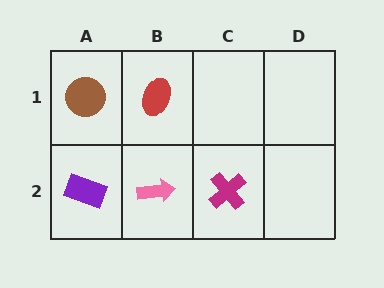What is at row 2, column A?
A purple rectangle.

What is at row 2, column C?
A magenta cross.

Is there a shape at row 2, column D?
No, that cell is empty.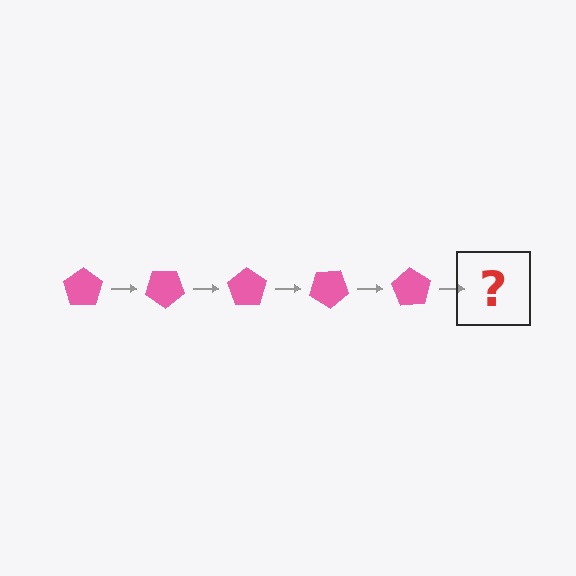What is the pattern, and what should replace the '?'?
The pattern is that the pentagon rotates 35 degrees each step. The '?' should be a pink pentagon rotated 175 degrees.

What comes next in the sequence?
The next element should be a pink pentagon rotated 175 degrees.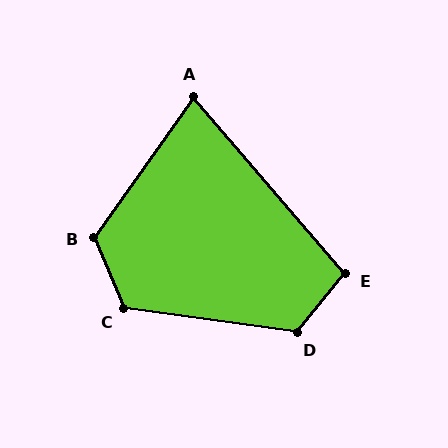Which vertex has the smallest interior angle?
A, at approximately 76 degrees.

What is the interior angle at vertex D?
Approximately 121 degrees (obtuse).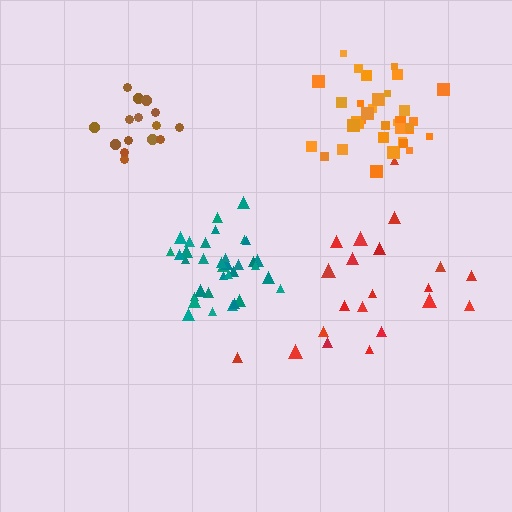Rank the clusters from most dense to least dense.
teal, orange, brown, red.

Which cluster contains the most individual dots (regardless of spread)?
Teal (35).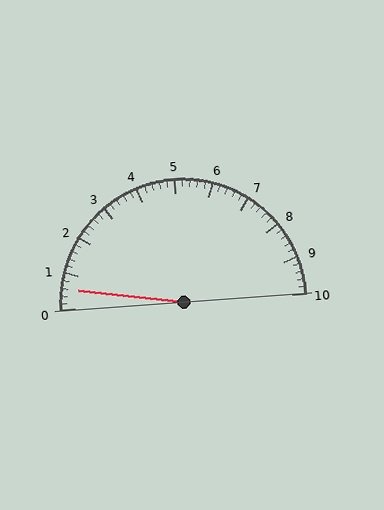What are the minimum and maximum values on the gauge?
The gauge ranges from 0 to 10.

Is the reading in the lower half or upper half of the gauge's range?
The reading is in the lower half of the range (0 to 10).